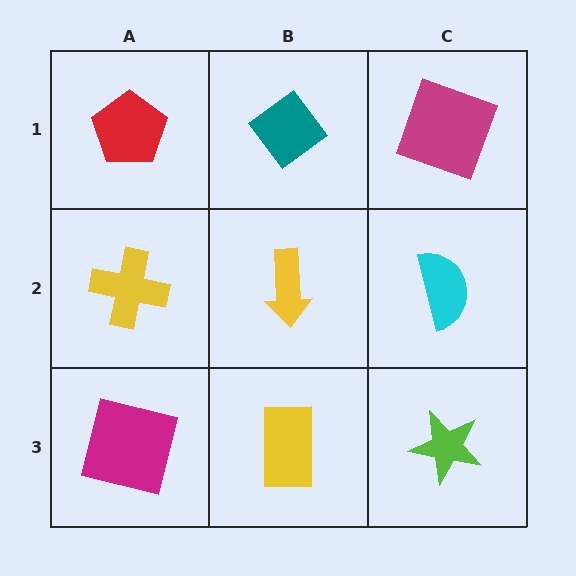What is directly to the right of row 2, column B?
A cyan semicircle.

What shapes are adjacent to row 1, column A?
A yellow cross (row 2, column A), a teal diamond (row 1, column B).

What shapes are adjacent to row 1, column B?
A yellow arrow (row 2, column B), a red pentagon (row 1, column A), a magenta square (row 1, column C).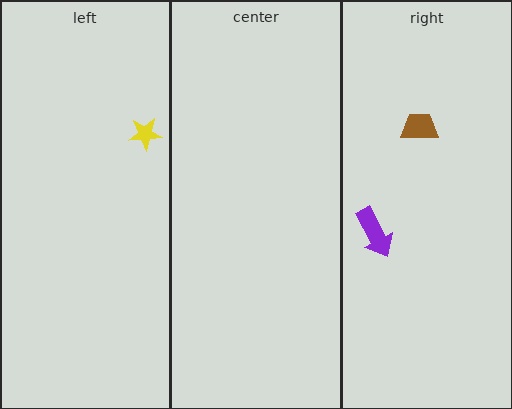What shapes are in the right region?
The brown trapezoid, the purple arrow.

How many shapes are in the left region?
1.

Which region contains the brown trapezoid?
The right region.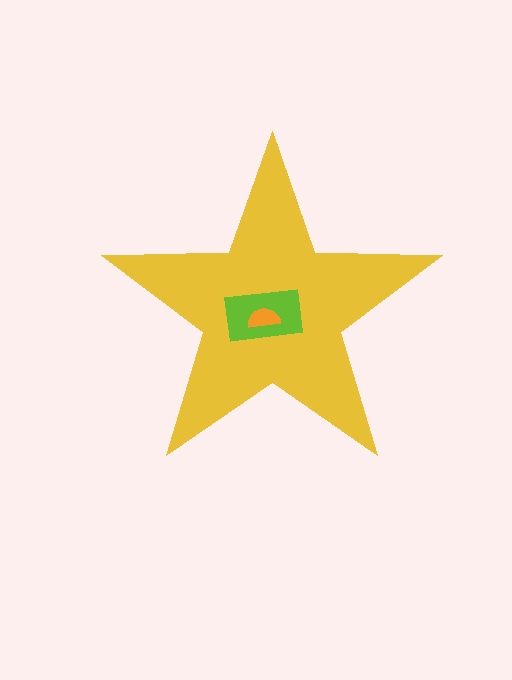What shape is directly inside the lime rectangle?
The orange semicircle.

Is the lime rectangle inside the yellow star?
Yes.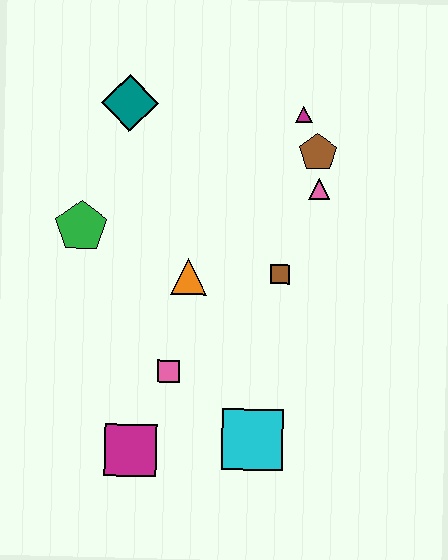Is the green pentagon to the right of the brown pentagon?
No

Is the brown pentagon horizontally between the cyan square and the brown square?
No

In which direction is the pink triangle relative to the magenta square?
The pink triangle is above the magenta square.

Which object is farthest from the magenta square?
The magenta triangle is farthest from the magenta square.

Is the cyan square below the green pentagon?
Yes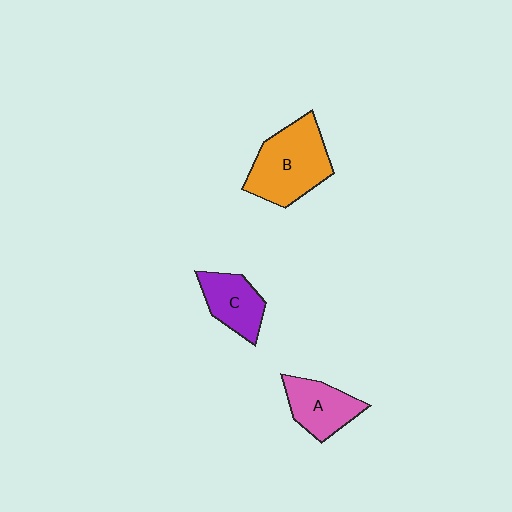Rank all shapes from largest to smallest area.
From largest to smallest: B (orange), A (pink), C (purple).